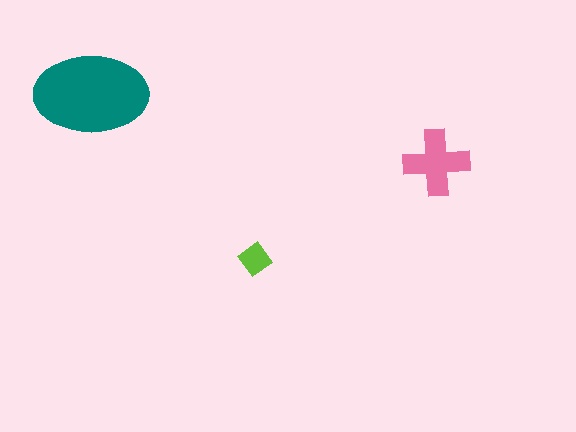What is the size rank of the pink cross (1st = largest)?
2nd.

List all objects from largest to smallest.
The teal ellipse, the pink cross, the lime diamond.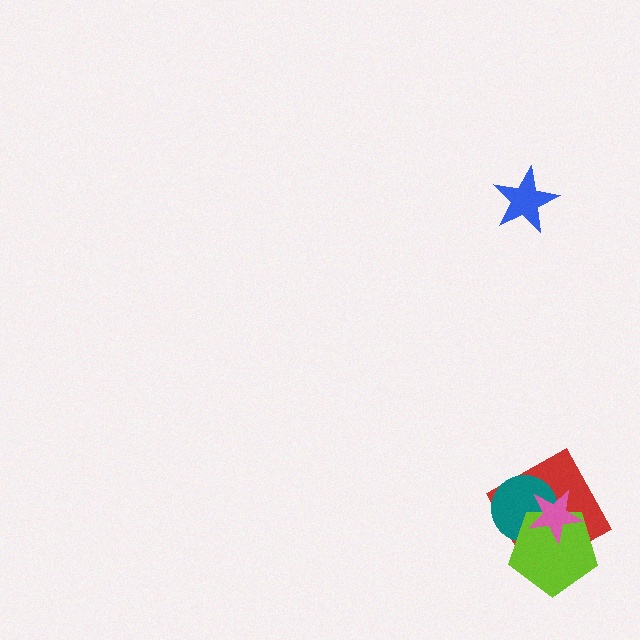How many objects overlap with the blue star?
0 objects overlap with the blue star.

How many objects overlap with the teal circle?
3 objects overlap with the teal circle.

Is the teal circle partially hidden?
Yes, it is partially covered by another shape.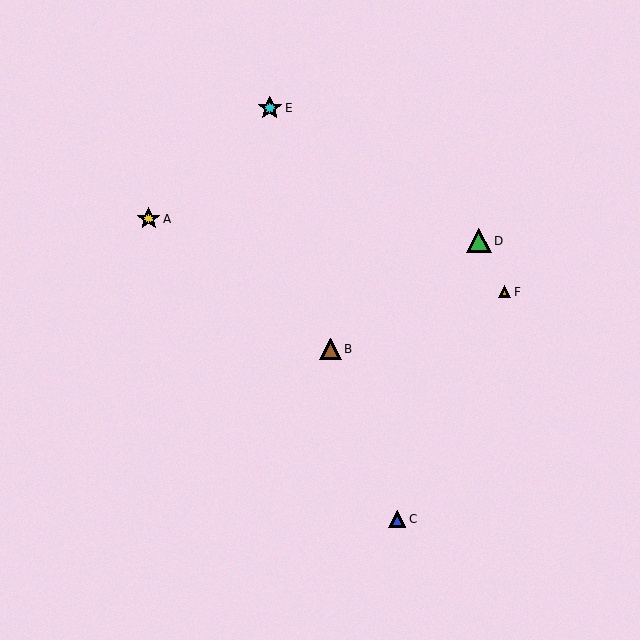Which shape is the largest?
The green triangle (labeled D) is the largest.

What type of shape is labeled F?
Shape F is an orange triangle.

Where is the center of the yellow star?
The center of the yellow star is at (149, 219).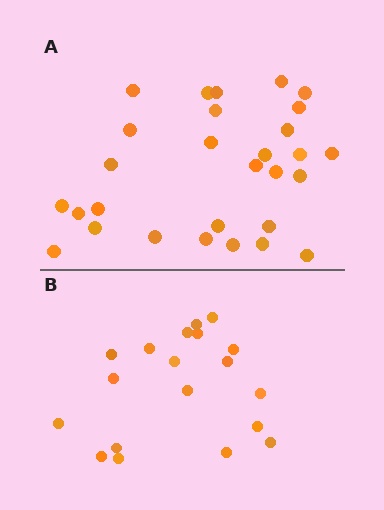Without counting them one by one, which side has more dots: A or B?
Region A (the top region) has more dots.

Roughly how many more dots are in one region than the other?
Region A has roughly 10 or so more dots than region B.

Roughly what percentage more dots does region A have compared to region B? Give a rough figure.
About 55% more.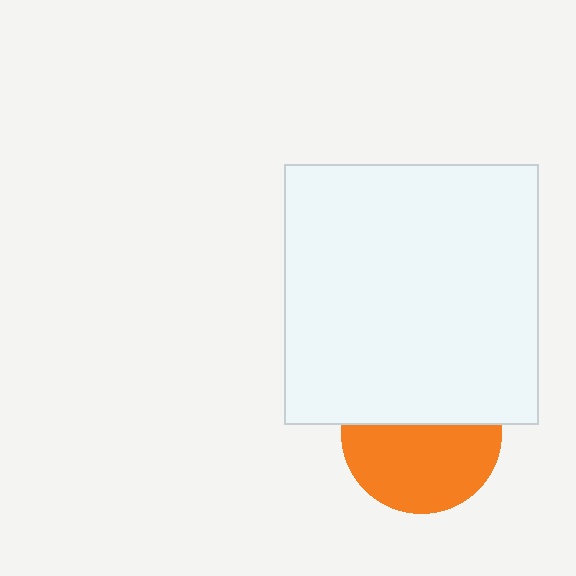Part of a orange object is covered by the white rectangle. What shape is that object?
It is a circle.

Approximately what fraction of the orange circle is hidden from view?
Roughly 44% of the orange circle is hidden behind the white rectangle.